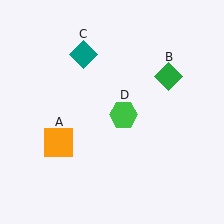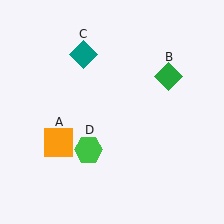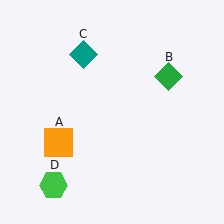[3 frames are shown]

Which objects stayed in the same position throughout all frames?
Orange square (object A) and green diamond (object B) and teal diamond (object C) remained stationary.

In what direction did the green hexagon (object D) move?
The green hexagon (object D) moved down and to the left.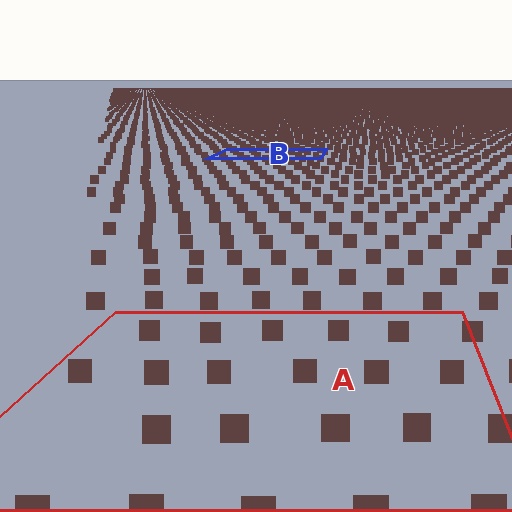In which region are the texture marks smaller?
The texture marks are smaller in region B, because it is farther away.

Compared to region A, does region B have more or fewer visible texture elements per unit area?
Region B has more texture elements per unit area — they are packed more densely because it is farther away.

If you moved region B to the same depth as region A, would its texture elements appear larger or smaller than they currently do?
They would appear larger. At a closer depth, the same texture elements are projected at a bigger on-screen size.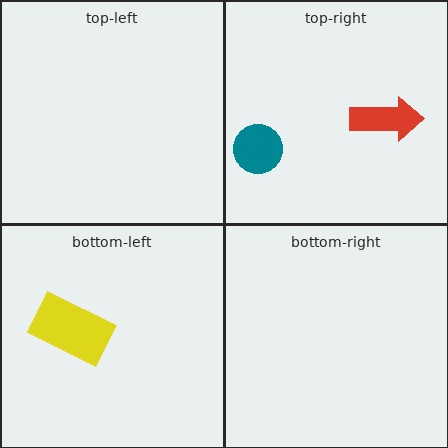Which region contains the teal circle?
The top-right region.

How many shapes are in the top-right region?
2.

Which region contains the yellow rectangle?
The bottom-left region.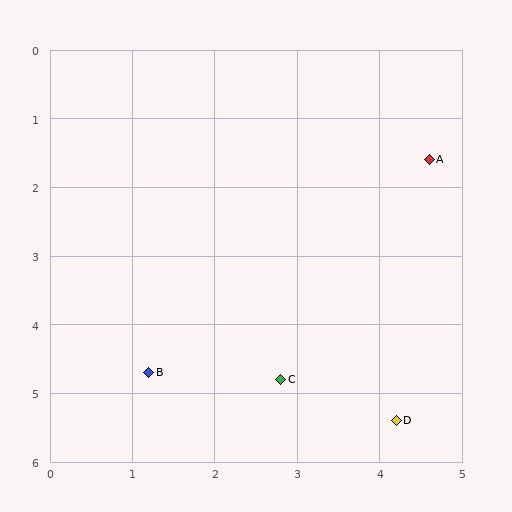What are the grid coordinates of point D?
Point D is at approximately (4.2, 5.4).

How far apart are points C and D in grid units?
Points C and D are about 1.5 grid units apart.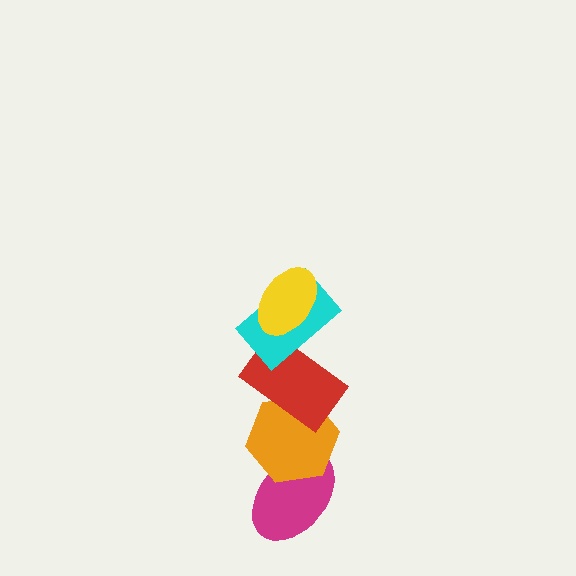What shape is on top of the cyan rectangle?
The yellow ellipse is on top of the cyan rectangle.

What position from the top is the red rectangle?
The red rectangle is 3rd from the top.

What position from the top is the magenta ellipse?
The magenta ellipse is 5th from the top.